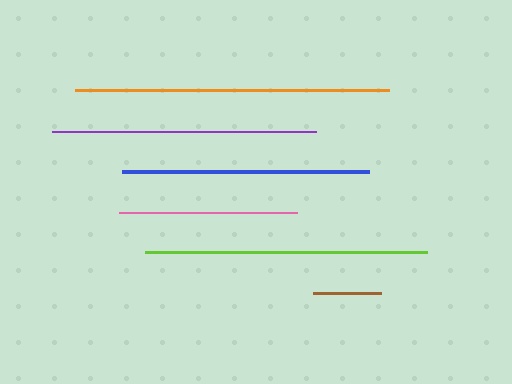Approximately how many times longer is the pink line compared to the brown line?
The pink line is approximately 2.6 times the length of the brown line.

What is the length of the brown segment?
The brown segment is approximately 68 pixels long.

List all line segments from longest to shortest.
From longest to shortest: orange, lime, purple, blue, pink, brown.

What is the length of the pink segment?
The pink segment is approximately 178 pixels long.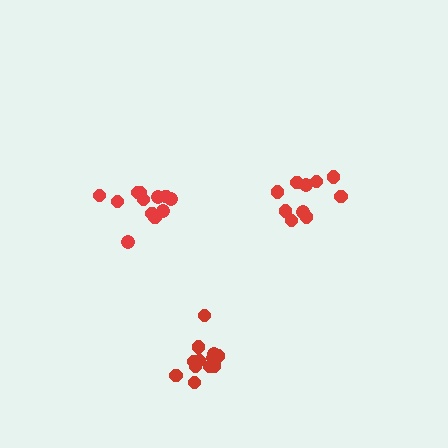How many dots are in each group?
Group 1: 10 dots, Group 2: 12 dots, Group 3: 13 dots (35 total).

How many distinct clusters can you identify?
There are 3 distinct clusters.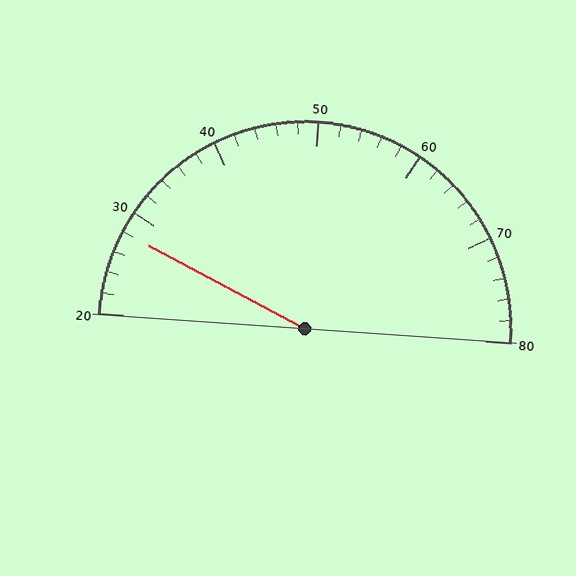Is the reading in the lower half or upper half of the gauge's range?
The reading is in the lower half of the range (20 to 80).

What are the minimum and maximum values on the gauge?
The gauge ranges from 20 to 80.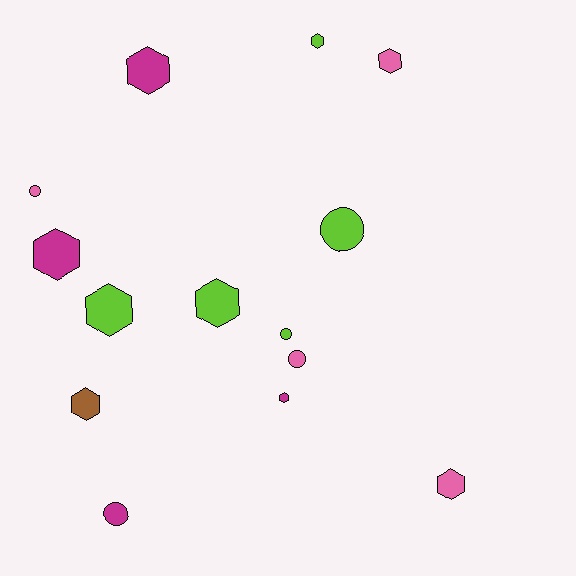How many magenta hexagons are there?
There are 3 magenta hexagons.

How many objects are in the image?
There are 14 objects.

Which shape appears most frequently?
Hexagon, with 9 objects.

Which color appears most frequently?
Lime, with 5 objects.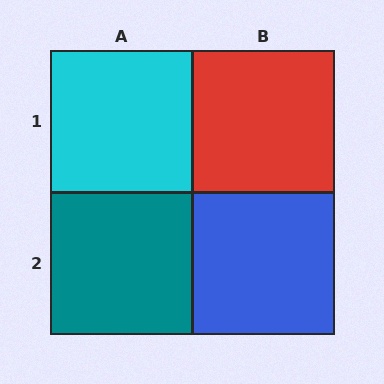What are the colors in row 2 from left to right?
Teal, blue.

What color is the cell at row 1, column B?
Red.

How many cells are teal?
1 cell is teal.